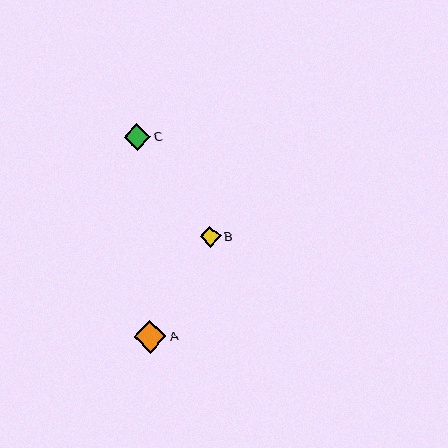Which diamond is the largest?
Diamond A is the largest with a size of approximately 32 pixels.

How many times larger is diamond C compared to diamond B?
Diamond C is approximately 1.3 times the size of diamond B.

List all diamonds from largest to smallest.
From largest to smallest: A, C, B.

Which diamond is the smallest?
Diamond B is the smallest with a size of approximately 21 pixels.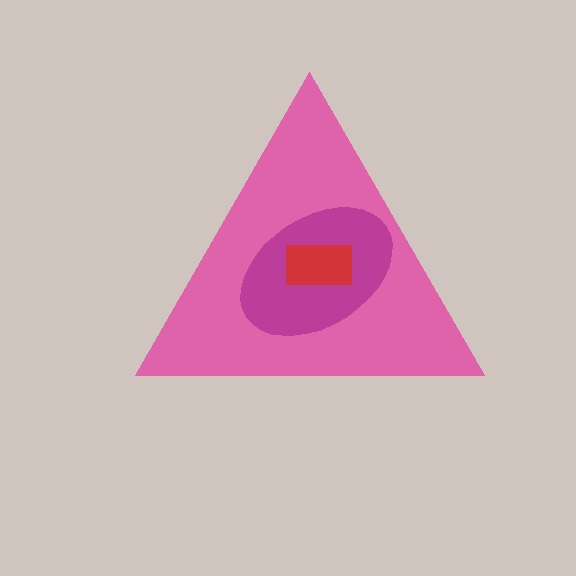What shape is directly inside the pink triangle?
The magenta ellipse.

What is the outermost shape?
The pink triangle.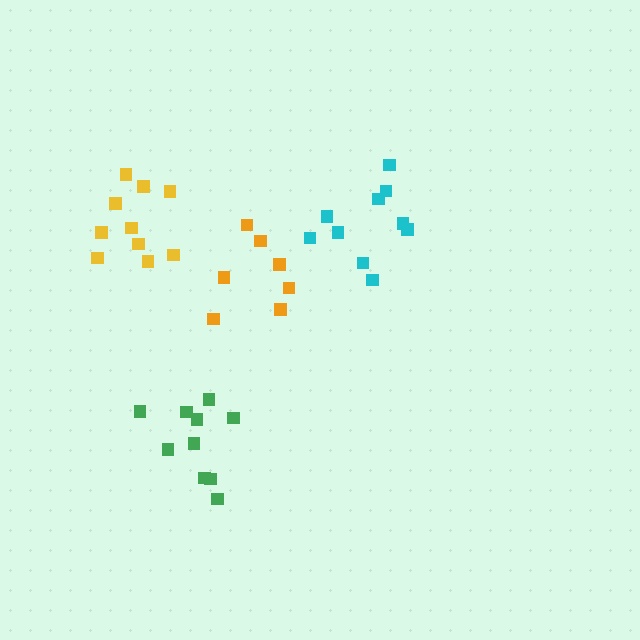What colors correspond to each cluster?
The clusters are colored: orange, yellow, cyan, green.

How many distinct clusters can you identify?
There are 4 distinct clusters.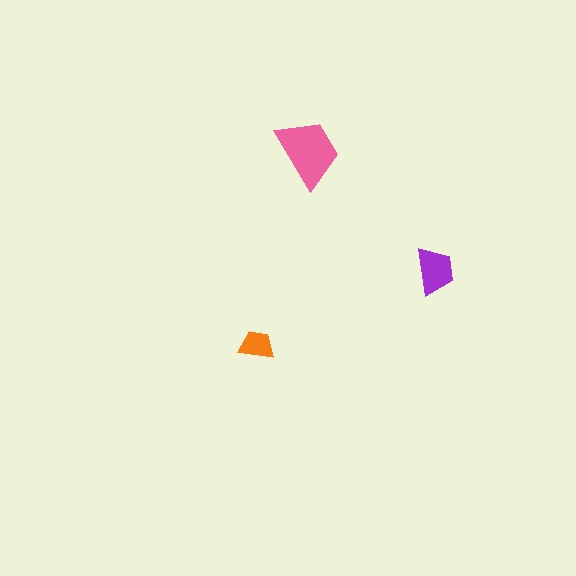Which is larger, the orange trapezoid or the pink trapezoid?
The pink one.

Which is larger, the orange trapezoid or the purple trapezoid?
The purple one.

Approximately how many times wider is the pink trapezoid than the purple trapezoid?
About 1.5 times wider.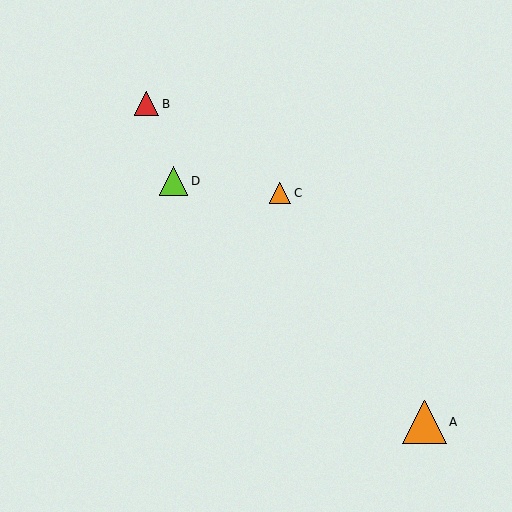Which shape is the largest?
The orange triangle (labeled A) is the largest.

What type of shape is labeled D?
Shape D is a lime triangle.